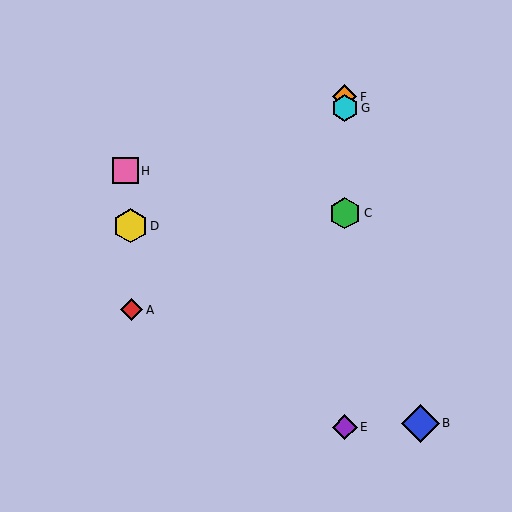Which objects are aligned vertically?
Objects C, E, F, G are aligned vertically.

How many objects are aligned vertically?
4 objects (C, E, F, G) are aligned vertically.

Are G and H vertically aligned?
No, G is at x≈345 and H is at x≈126.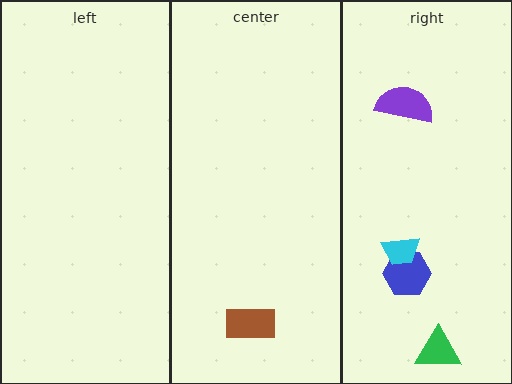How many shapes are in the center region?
1.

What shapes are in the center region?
The brown rectangle.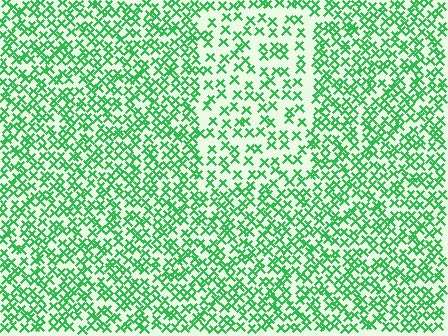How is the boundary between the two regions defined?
The boundary is defined by a change in element density (approximately 1.8x ratio). All elements are the same color, size, and shape.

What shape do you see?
I see a rectangle.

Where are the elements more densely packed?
The elements are more densely packed outside the rectangle boundary.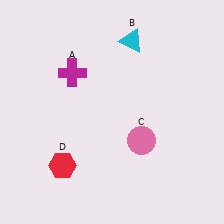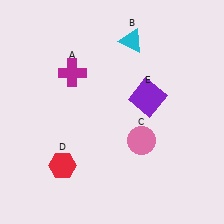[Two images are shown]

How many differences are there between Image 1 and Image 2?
There is 1 difference between the two images.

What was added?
A purple square (E) was added in Image 2.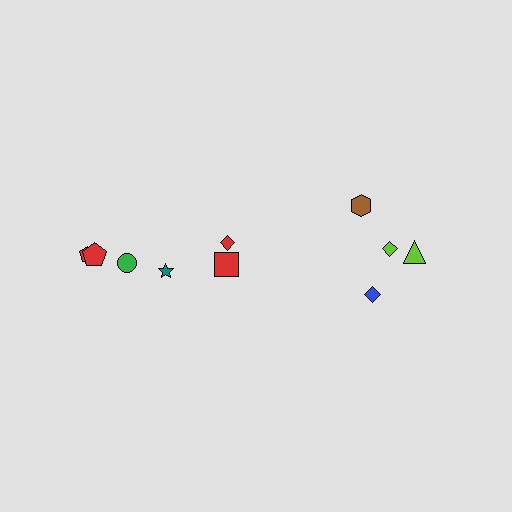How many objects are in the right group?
There are 4 objects.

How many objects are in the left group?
There are 6 objects.